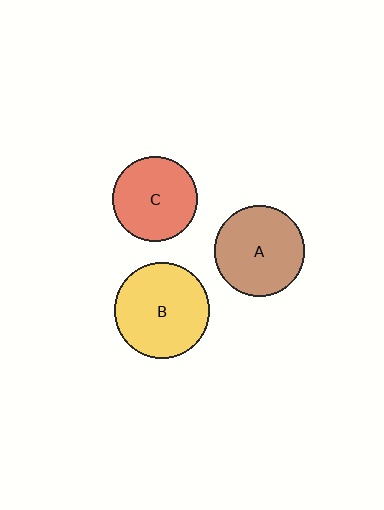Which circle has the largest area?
Circle B (yellow).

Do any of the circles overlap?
No, none of the circles overlap.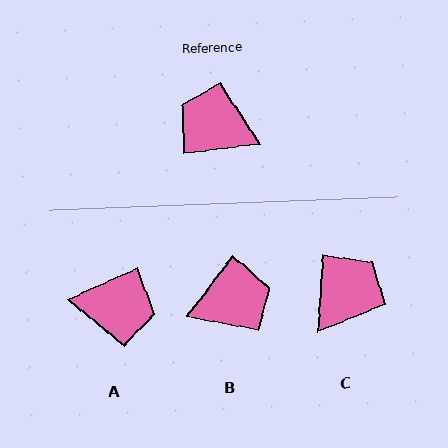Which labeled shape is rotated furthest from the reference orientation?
A, about 163 degrees away.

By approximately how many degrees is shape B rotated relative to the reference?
Approximately 134 degrees clockwise.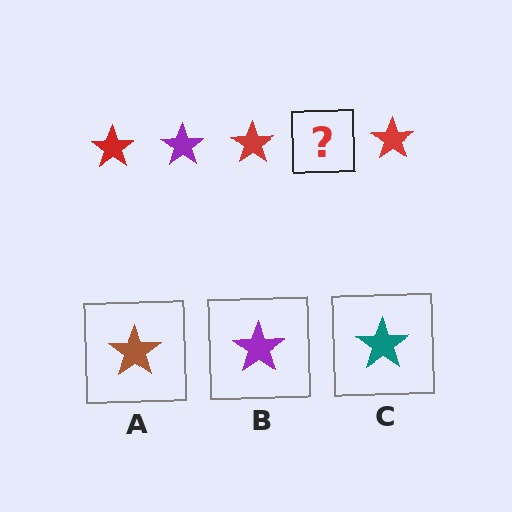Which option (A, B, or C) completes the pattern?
B.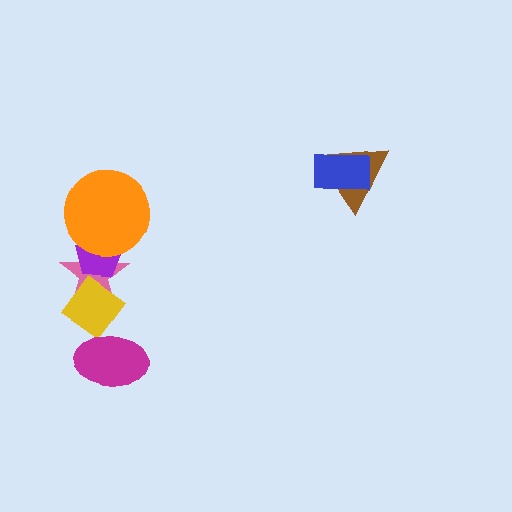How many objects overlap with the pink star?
3 objects overlap with the pink star.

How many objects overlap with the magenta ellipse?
1 object overlaps with the magenta ellipse.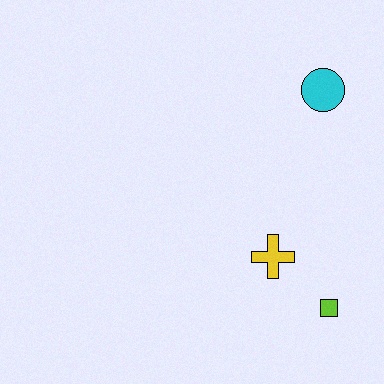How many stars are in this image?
There are no stars.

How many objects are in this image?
There are 3 objects.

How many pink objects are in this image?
There are no pink objects.